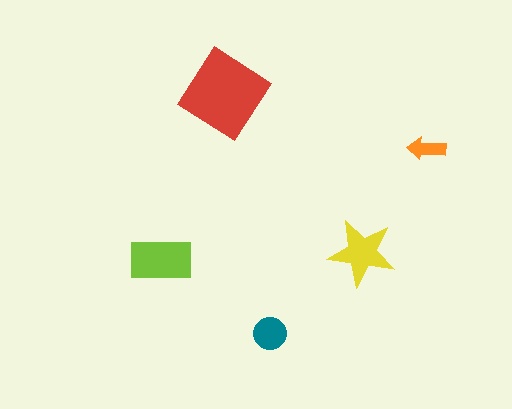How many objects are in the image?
There are 5 objects in the image.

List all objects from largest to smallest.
The red diamond, the lime rectangle, the yellow star, the teal circle, the orange arrow.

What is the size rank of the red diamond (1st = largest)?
1st.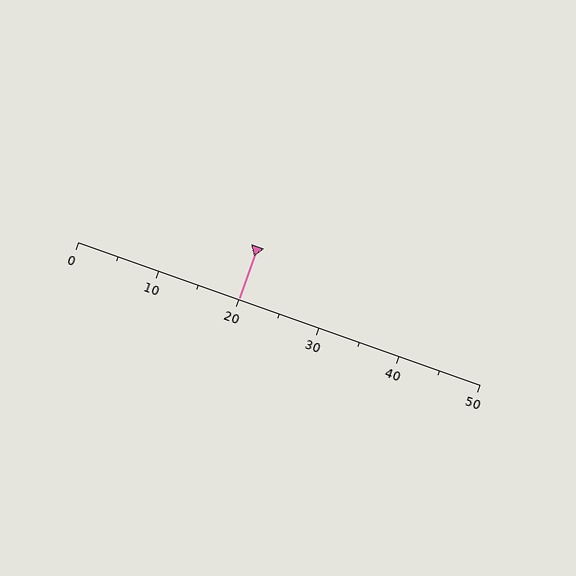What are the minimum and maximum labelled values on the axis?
The axis runs from 0 to 50.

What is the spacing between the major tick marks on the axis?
The major ticks are spaced 10 apart.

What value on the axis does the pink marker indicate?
The marker indicates approximately 20.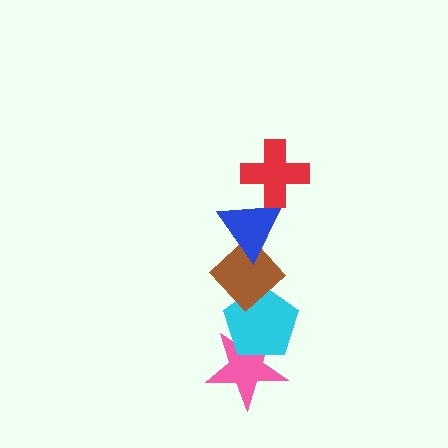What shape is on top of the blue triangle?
The red cross is on top of the blue triangle.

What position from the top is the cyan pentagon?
The cyan pentagon is 4th from the top.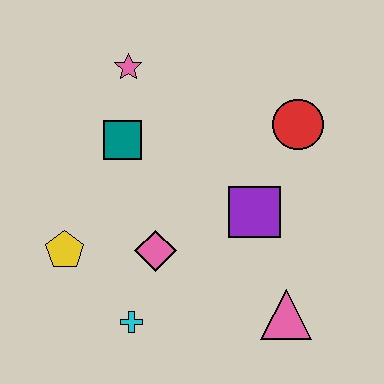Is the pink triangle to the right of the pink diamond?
Yes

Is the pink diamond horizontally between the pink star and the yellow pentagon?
No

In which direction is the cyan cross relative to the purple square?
The cyan cross is to the left of the purple square.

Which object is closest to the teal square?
The pink star is closest to the teal square.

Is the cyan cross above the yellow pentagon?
No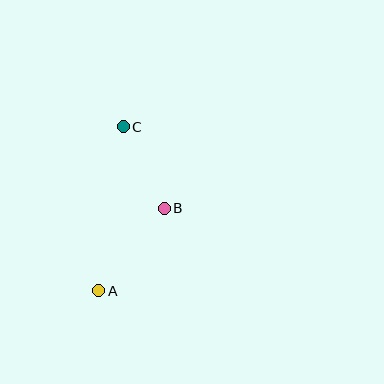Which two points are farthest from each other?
Points A and C are farthest from each other.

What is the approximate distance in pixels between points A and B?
The distance between A and B is approximately 105 pixels.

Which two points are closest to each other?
Points B and C are closest to each other.